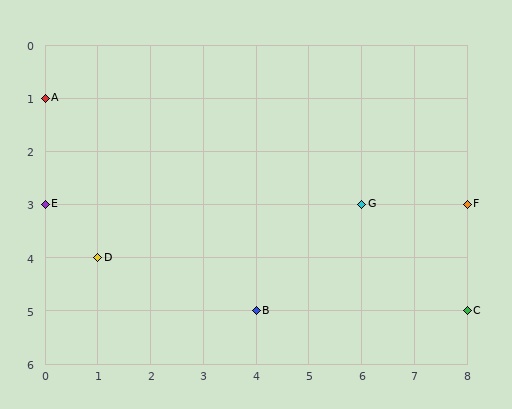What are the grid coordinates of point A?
Point A is at grid coordinates (0, 1).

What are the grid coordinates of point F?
Point F is at grid coordinates (8, 3).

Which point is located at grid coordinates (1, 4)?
Point D is at (1, 4).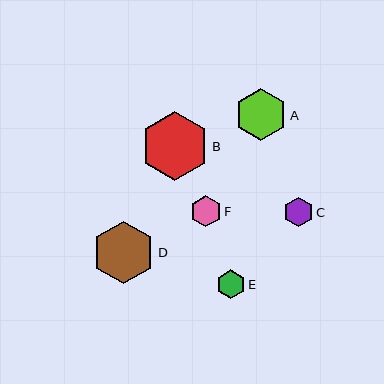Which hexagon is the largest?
Hexagon B is the largest with a size of approximately 69 pixels.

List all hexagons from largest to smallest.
From largest to smallest: B, D, A, F, C, E.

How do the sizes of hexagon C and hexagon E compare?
Hexagon C and hexagon E are approximately the same size.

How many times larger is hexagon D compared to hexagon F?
Hexagon D is approximately 2.0 times the size of hexagon F.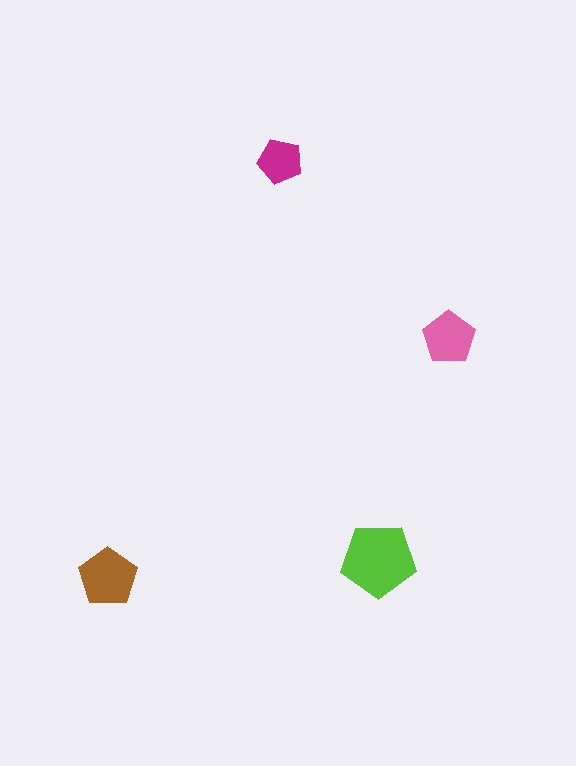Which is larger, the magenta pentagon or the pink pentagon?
The pink one.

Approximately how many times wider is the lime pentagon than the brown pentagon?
About 1.5 times wider.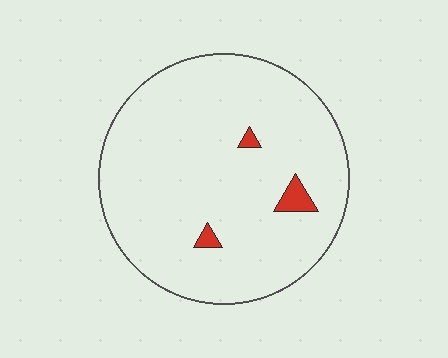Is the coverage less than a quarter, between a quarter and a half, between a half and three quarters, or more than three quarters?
Less than a quarter.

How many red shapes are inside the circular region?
3.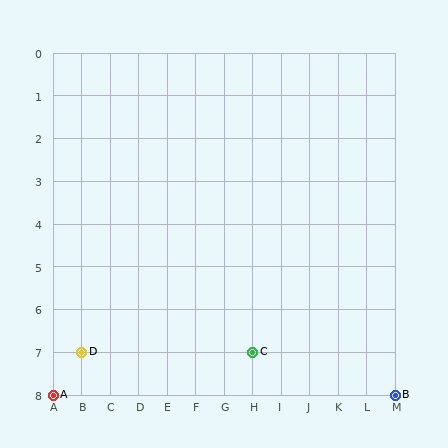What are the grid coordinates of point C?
Point C is at grid coordinates (H, 7).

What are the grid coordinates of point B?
Point B is at grid coordinates (M, 8).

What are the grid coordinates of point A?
Point A is at grid coordinates (A, 8).